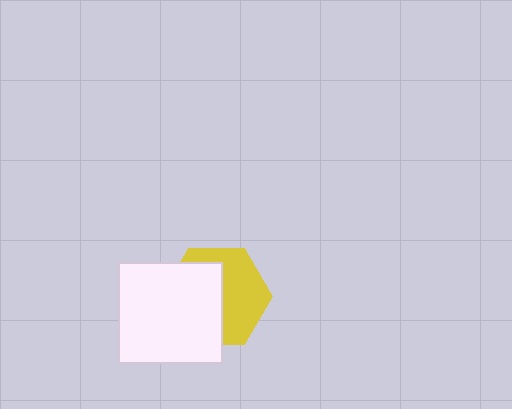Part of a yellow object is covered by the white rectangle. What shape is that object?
It is a hexagon.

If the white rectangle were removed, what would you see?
You would see the complete yellow hexagon.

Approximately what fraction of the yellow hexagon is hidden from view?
Roughly 52% of the yellow hexagon is hidden behind the white rectangle.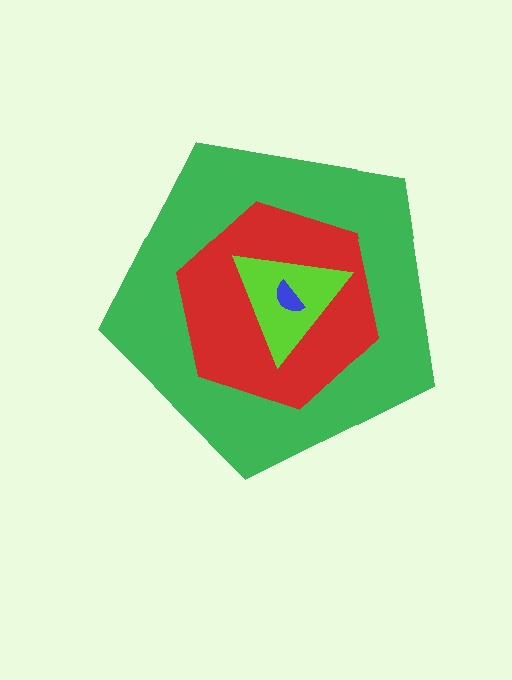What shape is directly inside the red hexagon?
The lime triangle.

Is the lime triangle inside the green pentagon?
Yes.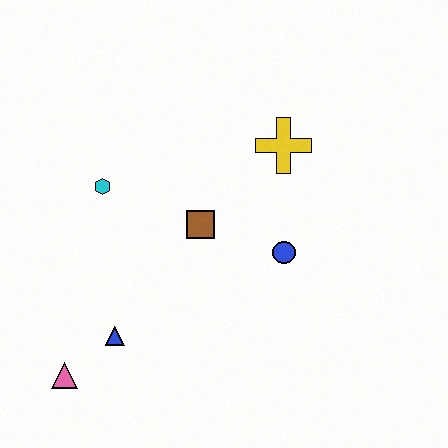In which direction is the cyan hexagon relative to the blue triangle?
The cyan hexagon is above the blue triangle.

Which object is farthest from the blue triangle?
The yellow cross is farthest from the blue triangle.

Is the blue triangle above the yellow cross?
No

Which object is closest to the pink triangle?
The blue triangle is closest to the pink triangle.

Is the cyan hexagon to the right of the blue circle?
No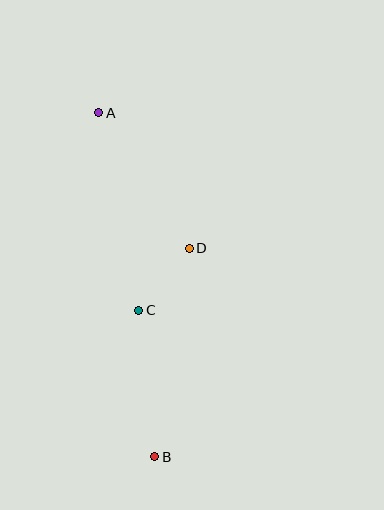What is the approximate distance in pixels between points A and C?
The distance between A and C is approximately 201 pixels.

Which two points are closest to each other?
Points C and D are closest to each other.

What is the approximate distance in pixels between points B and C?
The distance between B and C is approximately 147 pixels.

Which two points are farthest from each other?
Points A and B are farthest from each other.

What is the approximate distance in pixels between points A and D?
The distance between A and D is approximately 163 pixels.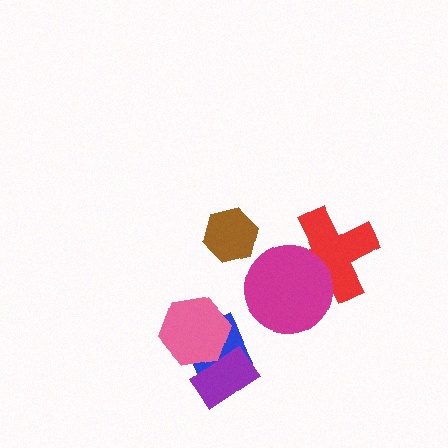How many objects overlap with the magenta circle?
1 object overlaps with the magenta circle.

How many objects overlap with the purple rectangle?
2 objects overlap with the purple rectangle.